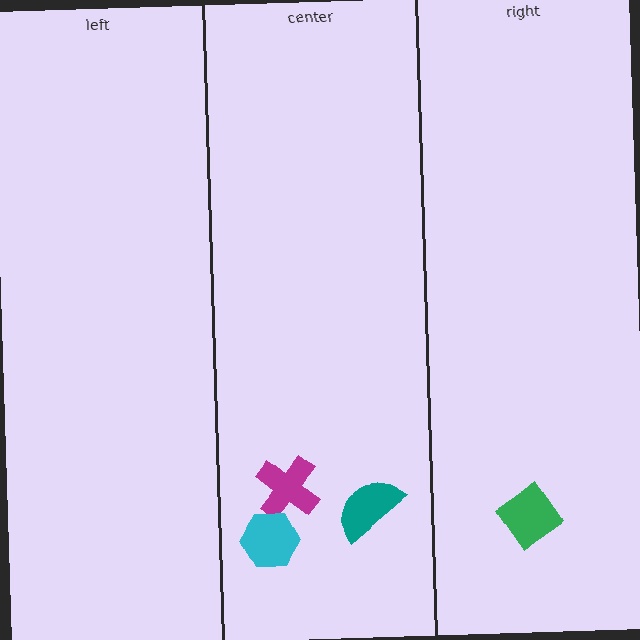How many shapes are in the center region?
3.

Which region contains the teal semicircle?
The center region.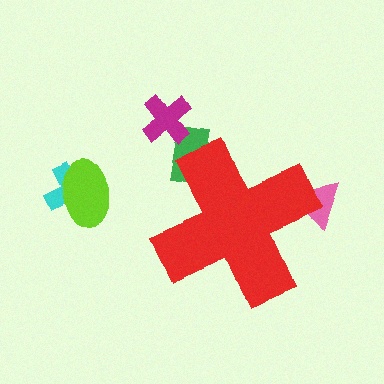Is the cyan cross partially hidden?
No, the cyan cross is fully visible.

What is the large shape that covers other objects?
A red cross.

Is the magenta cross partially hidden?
No, the magenta cross is fully visible.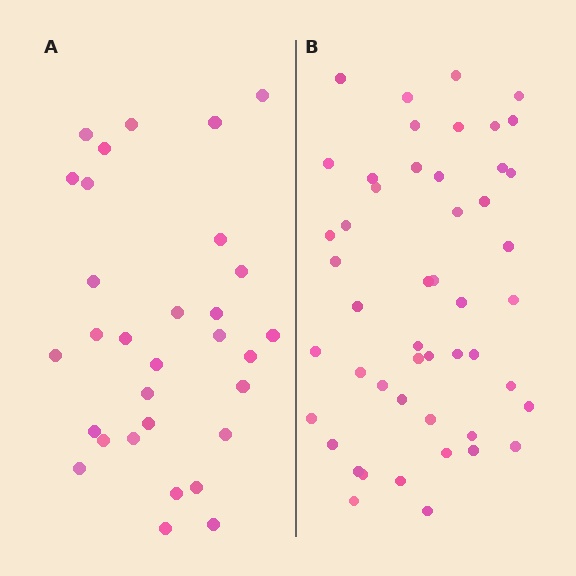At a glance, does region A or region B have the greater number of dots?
Region B (the right region) has more dots.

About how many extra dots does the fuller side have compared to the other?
Region B has approximately 20 more dots than region A.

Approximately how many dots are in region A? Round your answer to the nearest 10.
About 30 dots. (The exact count is 31, which rounds to 30.)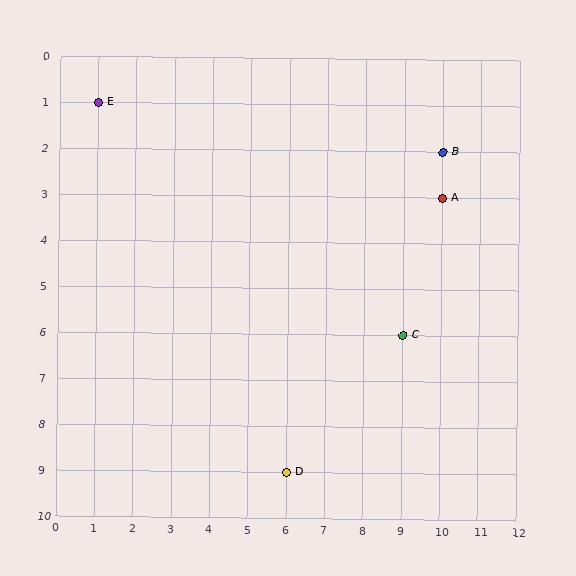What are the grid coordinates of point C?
Point C is at grid coordinates (9, 6).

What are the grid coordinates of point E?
Point E is at grid coordinates (1, 1).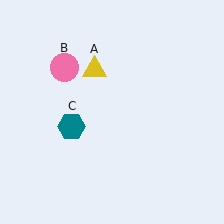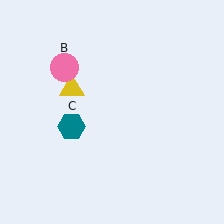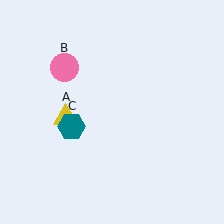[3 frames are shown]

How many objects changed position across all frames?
1 object changed position: yellow triangle (object A).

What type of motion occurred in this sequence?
The yellow triangle (object A) rotated counterclockwise around the center of the scene.